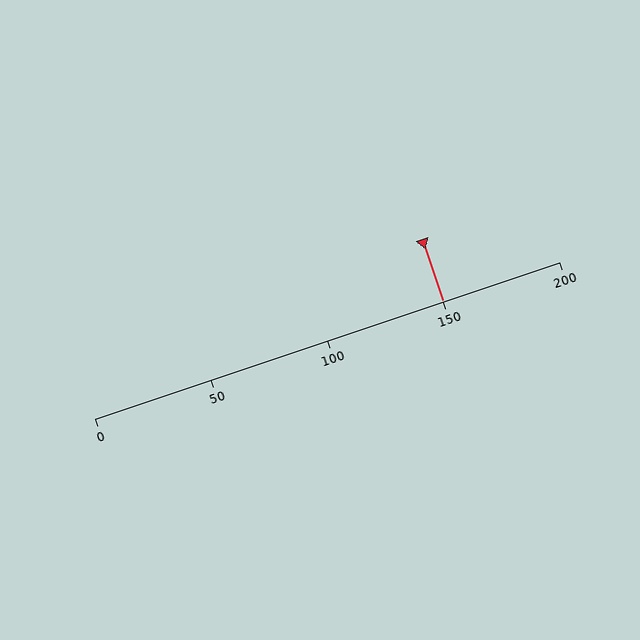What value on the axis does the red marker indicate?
The marker indicates approximately 150.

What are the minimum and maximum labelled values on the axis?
The axis runs from 0 to 200.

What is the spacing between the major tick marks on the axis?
The major ticks are spaced 50 apart.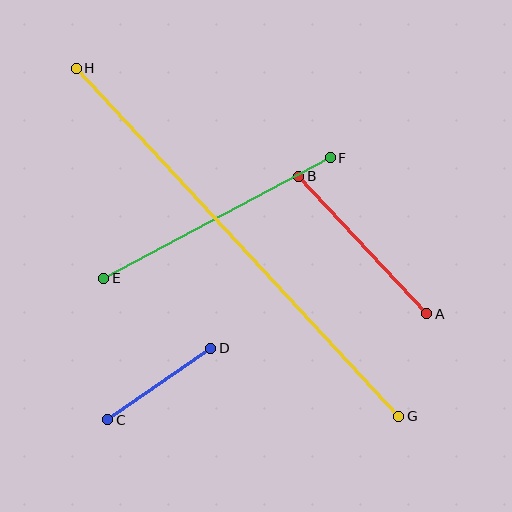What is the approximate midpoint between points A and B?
The midpoint is at approximately (363, 245) pixels.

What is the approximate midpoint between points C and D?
The midpoint is at approximately (159, 384) pixels.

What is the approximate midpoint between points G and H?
The midpoint is at approximately (237, 242) pixels.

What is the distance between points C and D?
The distance is approximately 125 pixels.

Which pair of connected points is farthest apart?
Points G and H are farthest apart.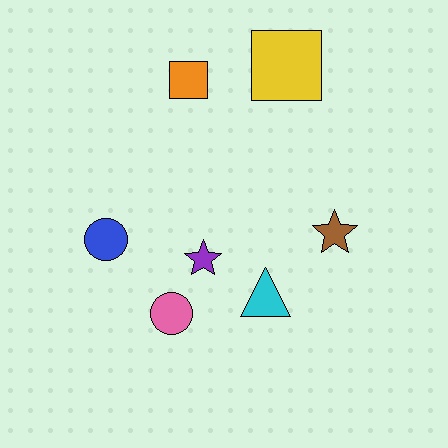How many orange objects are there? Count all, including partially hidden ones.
There is 1 orange object.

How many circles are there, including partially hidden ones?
There are 2 circles.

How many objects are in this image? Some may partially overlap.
There are 7 objects.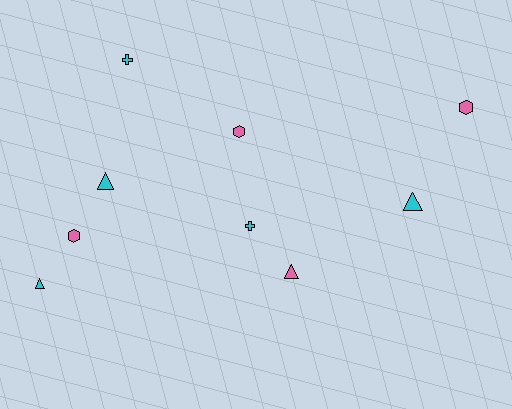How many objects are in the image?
There are 9 objects.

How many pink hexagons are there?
There are 3 pink hexagons.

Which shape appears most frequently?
Triangle, with 4 objects.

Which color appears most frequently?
Cyan, with 5 objects.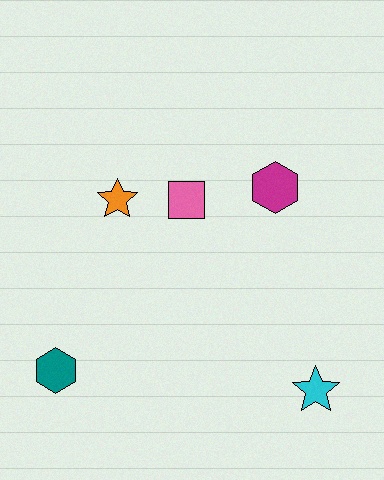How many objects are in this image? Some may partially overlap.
There are 5 objects.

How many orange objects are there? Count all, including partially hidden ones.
There is 1 orange object.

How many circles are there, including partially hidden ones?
There are no circles.